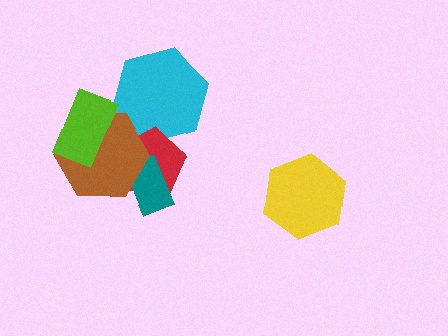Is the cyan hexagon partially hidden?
Yes, it is partially covered by another shape.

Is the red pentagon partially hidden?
Yes, it is partially covered by another shape.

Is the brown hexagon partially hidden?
Yes, it is partially covered by another shape.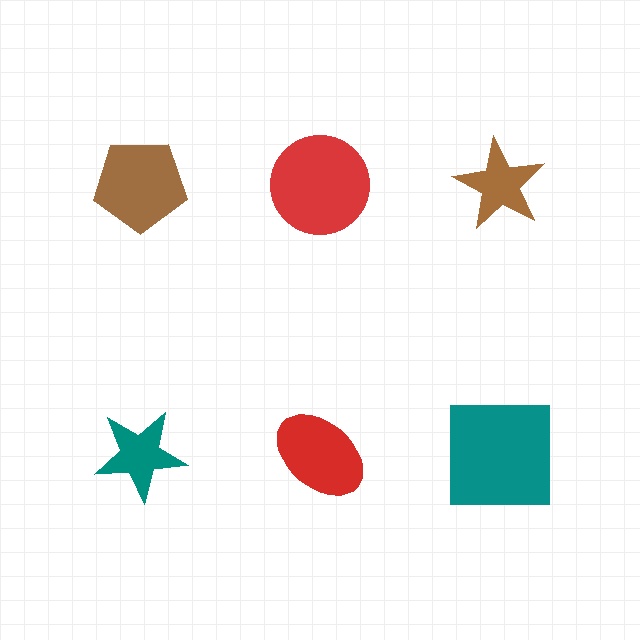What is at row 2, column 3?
A teal square.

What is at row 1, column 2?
A red circle.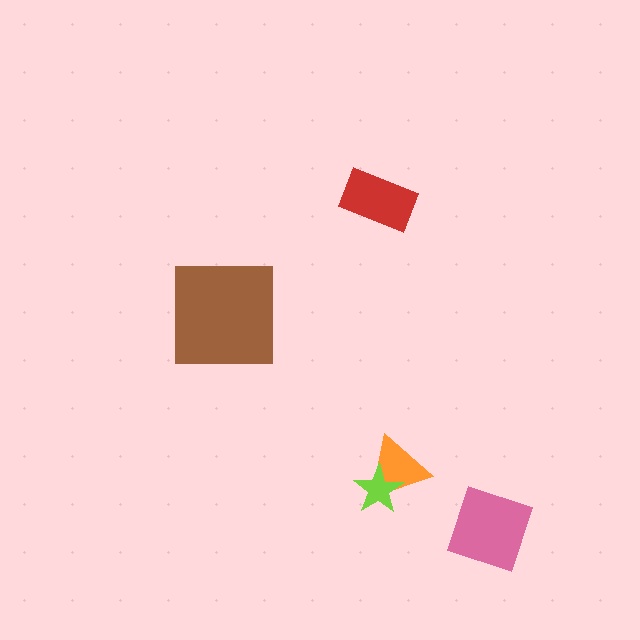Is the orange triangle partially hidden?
Yes, it is partially covered by another shape.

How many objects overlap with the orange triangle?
1 object overlaps with the orange triangle.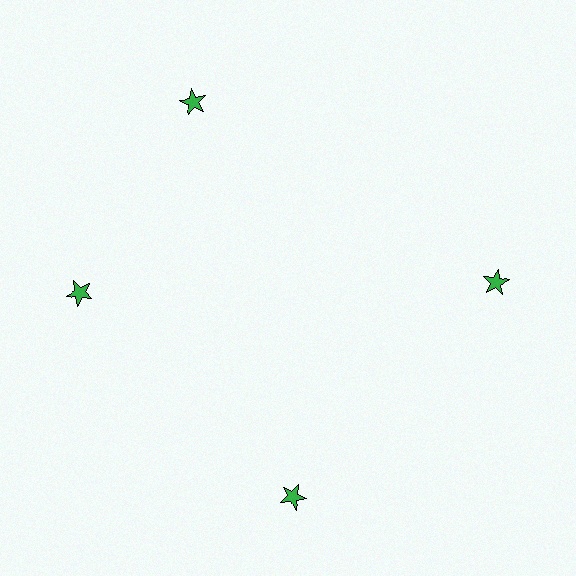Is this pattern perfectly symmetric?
No. The 4 green stars are arranged in a ring, but one element near the 12 o'clock position is rotated out of alignment along the ring, breaking the 4-fold rotational symmetry.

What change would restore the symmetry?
The symmetry would be restored by rotating it back into even spacing with its neighbors so that all 4 stars sit at equal angles and equal distance from the center.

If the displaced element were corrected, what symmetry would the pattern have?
It would have 4-fold rotational symmetry — the pattern would map onto itself every 90 degrees.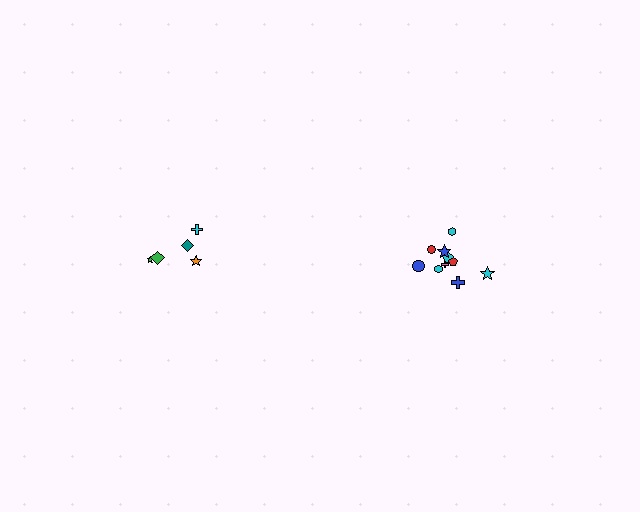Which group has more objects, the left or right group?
The right group.